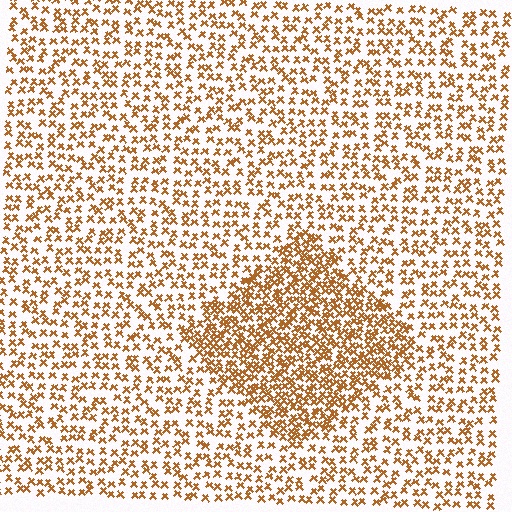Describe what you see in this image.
The image contains small brown elements arranged at two different densities. A diamond-shaped region is visible where the elements are more densely packed than the surrounding area.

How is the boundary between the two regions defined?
The boundary is defined by a change in element density (approximately 2.0x ratio). All elements are the same color, size, and shape.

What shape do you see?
I see a diamond.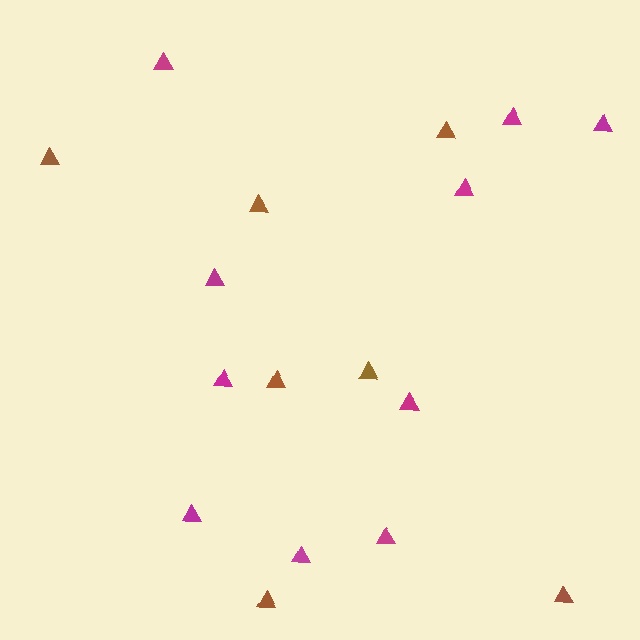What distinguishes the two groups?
There are 2 groups: one group of brown triangles (7) and one group of magenta triangles (10).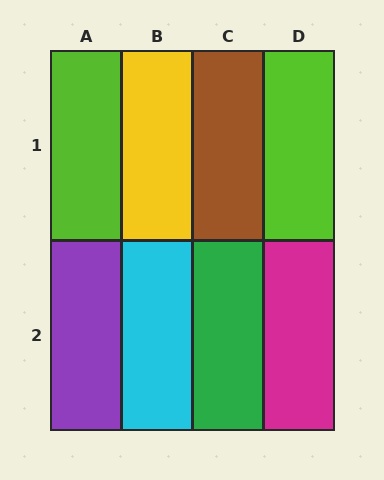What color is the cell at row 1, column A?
Lime.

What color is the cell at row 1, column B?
Yellow.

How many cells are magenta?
1 cell is magenta.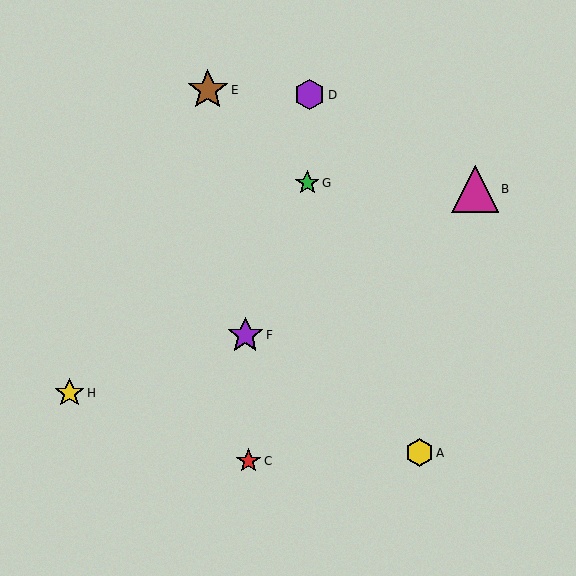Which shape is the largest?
The magenta triangle (labeled B) is the largest.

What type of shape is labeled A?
Shape A is a yellow hexagon.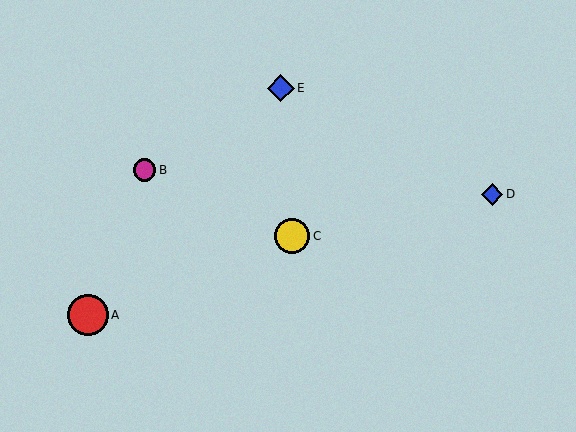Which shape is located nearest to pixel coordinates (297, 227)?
The yellow circle (labeled C) at (292, 236) is nearest to that location.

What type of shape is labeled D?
Shape D is a blue diamond.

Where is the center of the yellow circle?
The center of the yellow circle is at (292, 236).